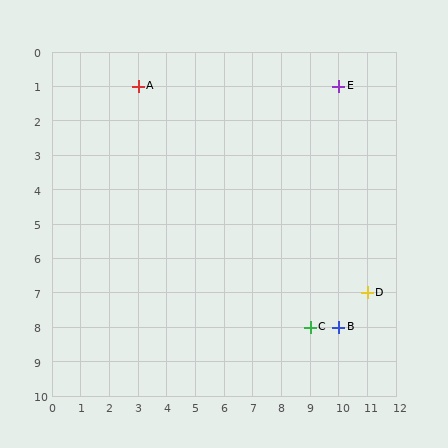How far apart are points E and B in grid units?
Points E and B are 7 rows apart.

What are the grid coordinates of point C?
Point C is at grid coordinates (9, 8).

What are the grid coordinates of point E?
Point E is at grid coordinates (10, 1).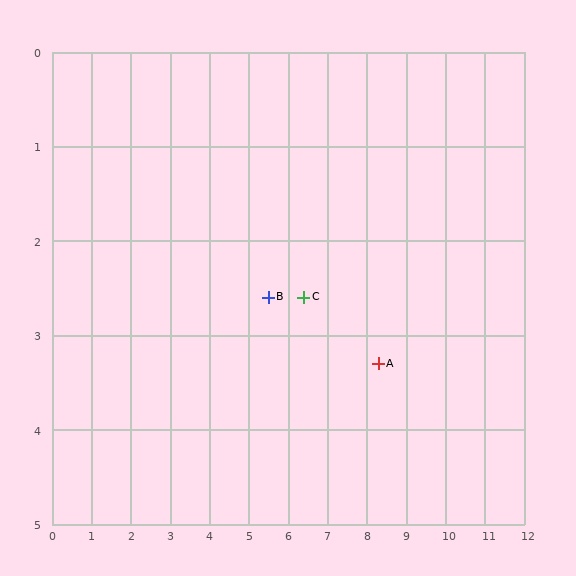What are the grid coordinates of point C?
Point C is at approximately (6.4, 2.6).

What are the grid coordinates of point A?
Point A is at approximately (8.3, 3.3).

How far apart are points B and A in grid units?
Points B and A are about 2.9 grid units apart.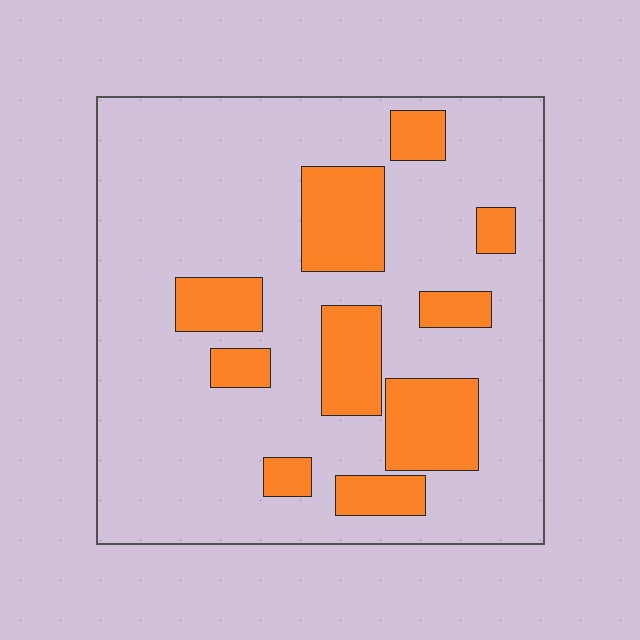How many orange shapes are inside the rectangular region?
10.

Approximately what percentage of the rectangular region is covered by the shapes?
Approximately 20%.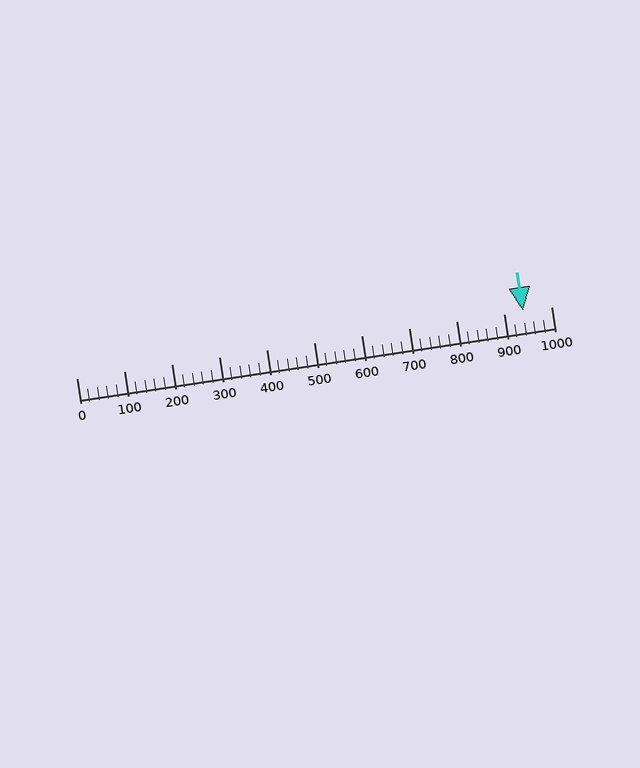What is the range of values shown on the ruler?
The ruler shows values from 0 to 1000.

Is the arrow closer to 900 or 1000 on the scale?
The arrow is closer to 900.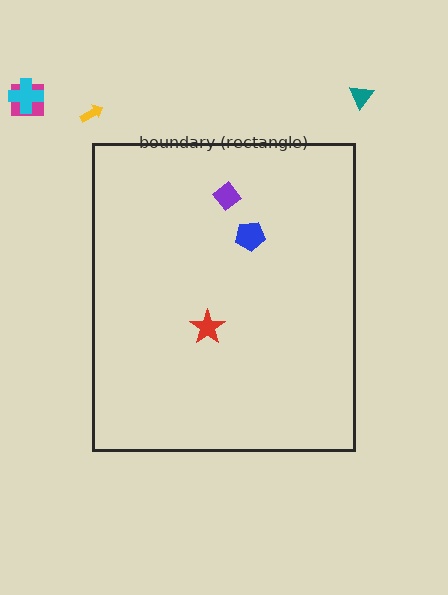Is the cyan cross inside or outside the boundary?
Outside.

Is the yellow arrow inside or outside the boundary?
Outside.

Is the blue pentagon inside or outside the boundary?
Inside.